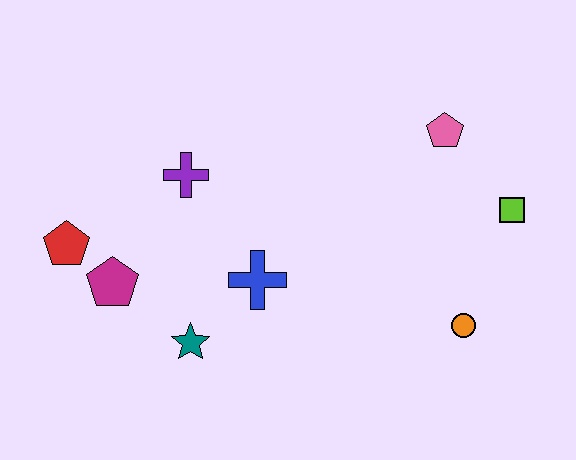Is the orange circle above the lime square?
No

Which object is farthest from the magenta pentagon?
The lime square is farthest from the magenta pentagon.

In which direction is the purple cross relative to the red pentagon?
The purple cross is to the right of the red pentagon.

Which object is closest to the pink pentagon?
The lime square is closest to the pink pentagon.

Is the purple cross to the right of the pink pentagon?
No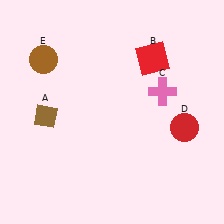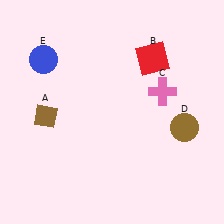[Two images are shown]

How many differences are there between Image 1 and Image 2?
There are 2 differences between the two images.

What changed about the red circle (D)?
In Image 1, D is red. In Image 2, it changed to brown.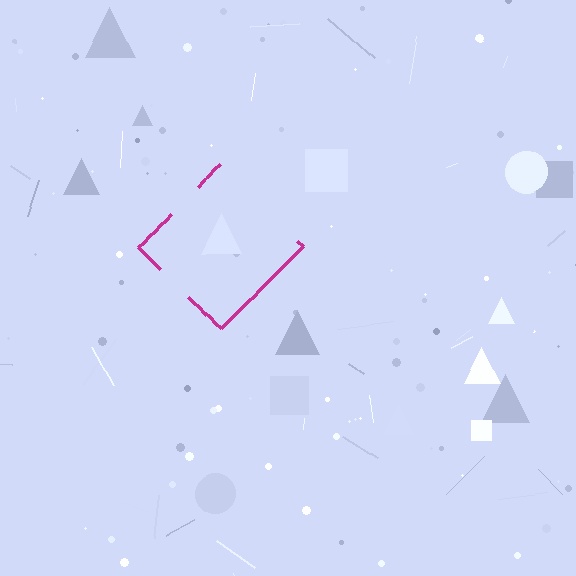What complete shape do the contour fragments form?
The contour fragments form a diamond.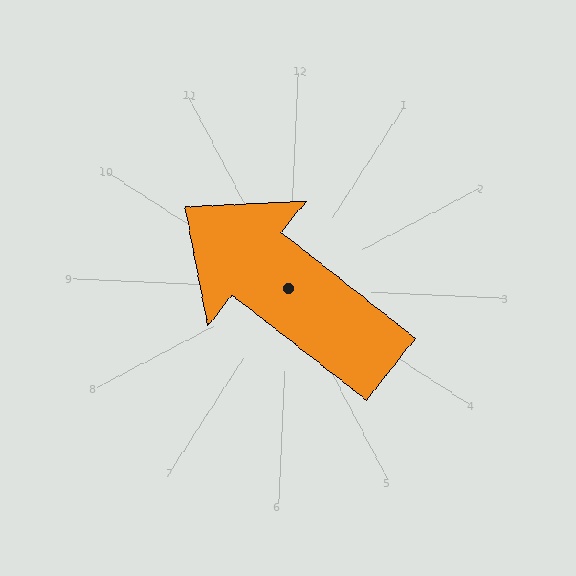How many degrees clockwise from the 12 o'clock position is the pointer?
Approximately 306 degrees.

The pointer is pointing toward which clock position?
Roughly 10 o'clock.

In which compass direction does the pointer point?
Northwest.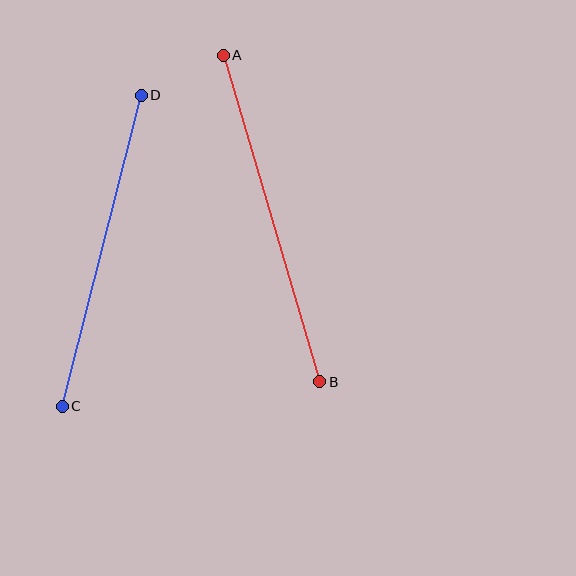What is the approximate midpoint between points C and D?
The midpoint is at approximately (102, 251) pixels.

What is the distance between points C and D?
The distance is approximately 321 pixels.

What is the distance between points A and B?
The distance is approximately 341 pixels.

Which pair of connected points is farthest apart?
Points A and B are farthest apart.